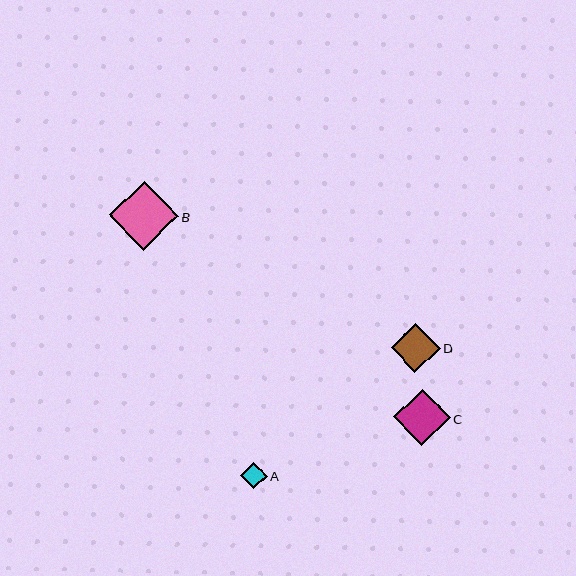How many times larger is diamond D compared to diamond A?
Diamond D is approximately 1.8 times the size of diamond A.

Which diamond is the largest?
Diamond B is the largest with a size of approximately 70 pixels.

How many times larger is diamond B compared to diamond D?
Diamond B is approximately 1.4 times the size of diamond D.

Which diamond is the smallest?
Diamond A is the smallest with a size of approximately 27 pixels.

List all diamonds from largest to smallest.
From largest to smallest: B, C, D, A.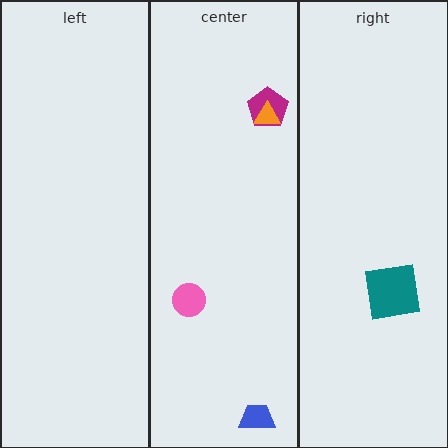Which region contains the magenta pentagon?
The center region.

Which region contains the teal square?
The right region.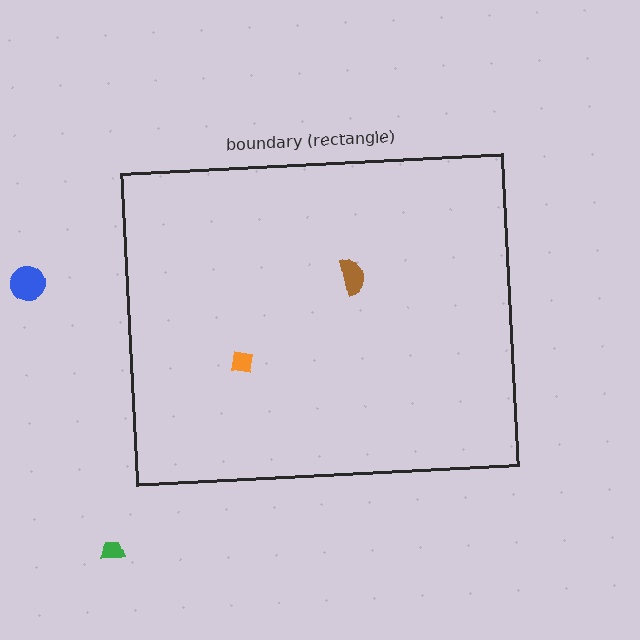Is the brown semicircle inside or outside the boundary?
Inside.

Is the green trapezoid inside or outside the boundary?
Outside.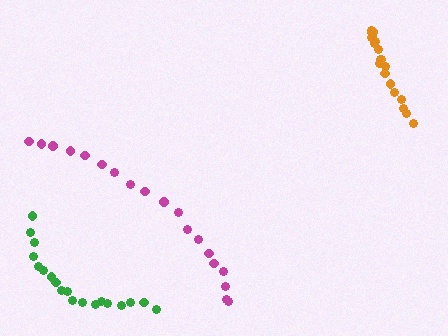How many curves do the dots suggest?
There are 3 distinct paths.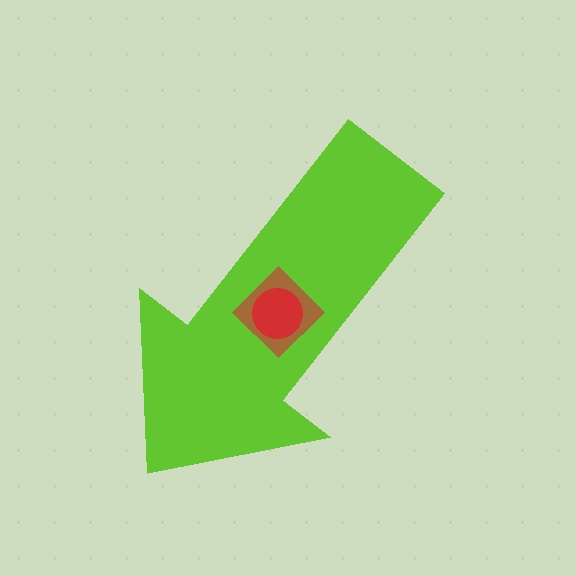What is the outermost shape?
The lime arrow.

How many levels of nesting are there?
3.